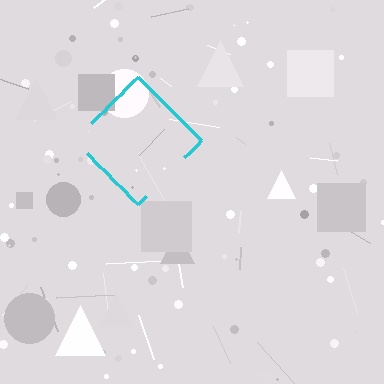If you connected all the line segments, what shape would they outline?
They would outline a diamond.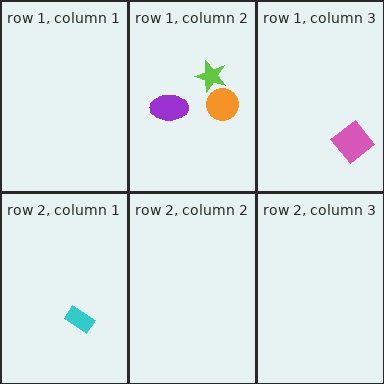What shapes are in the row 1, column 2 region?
The lime star, the purple ellipse, the orange circle.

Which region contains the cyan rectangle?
The row 2, column 1 region.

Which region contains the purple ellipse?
The row 1, column 2 region.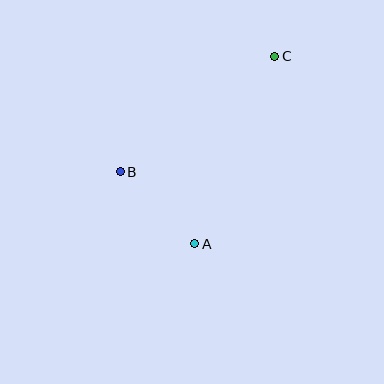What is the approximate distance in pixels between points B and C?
The distance between B and C is approximately 193 pixels.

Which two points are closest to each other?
Points A and B are closest to each other.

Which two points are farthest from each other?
Points A and C are farthest from each other.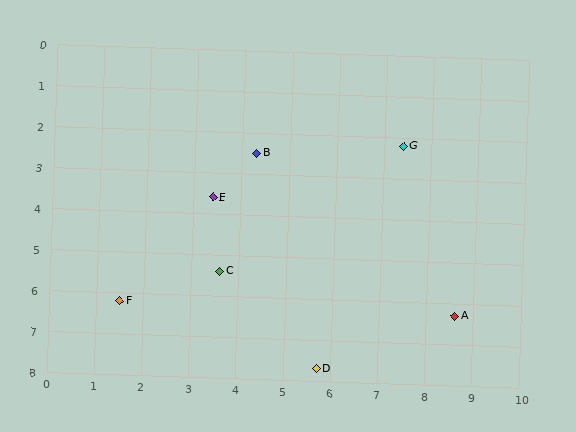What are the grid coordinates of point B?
Point B is at approximately (4.3, 2.5).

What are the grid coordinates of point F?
Point F is at approximately (1.5, 6.2).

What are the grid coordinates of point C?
Point C is at approximately (3.6, 5.4).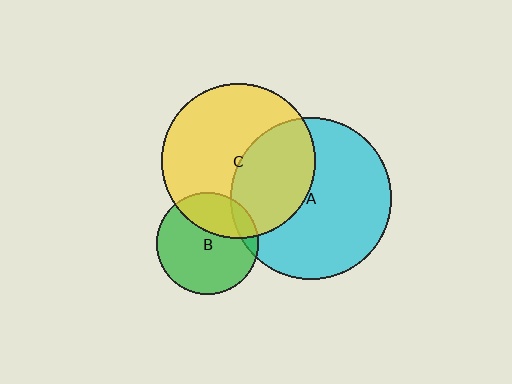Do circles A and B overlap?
Yes.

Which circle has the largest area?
Circle A (cyan).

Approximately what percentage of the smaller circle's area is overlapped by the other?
Approximately 10%.